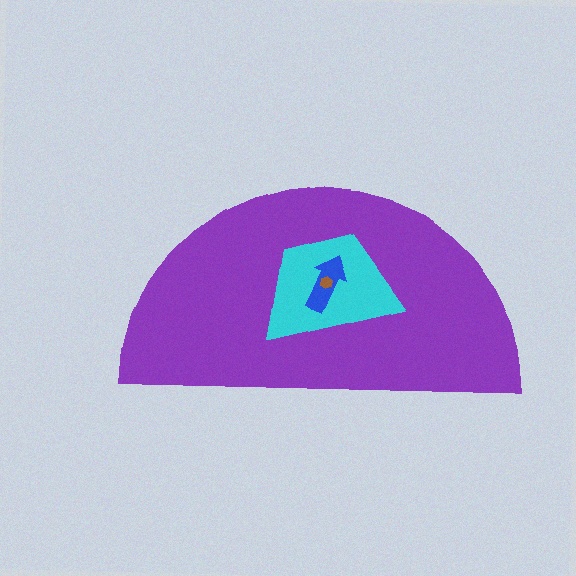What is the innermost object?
The brown hexagon.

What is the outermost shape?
The purple semicircle.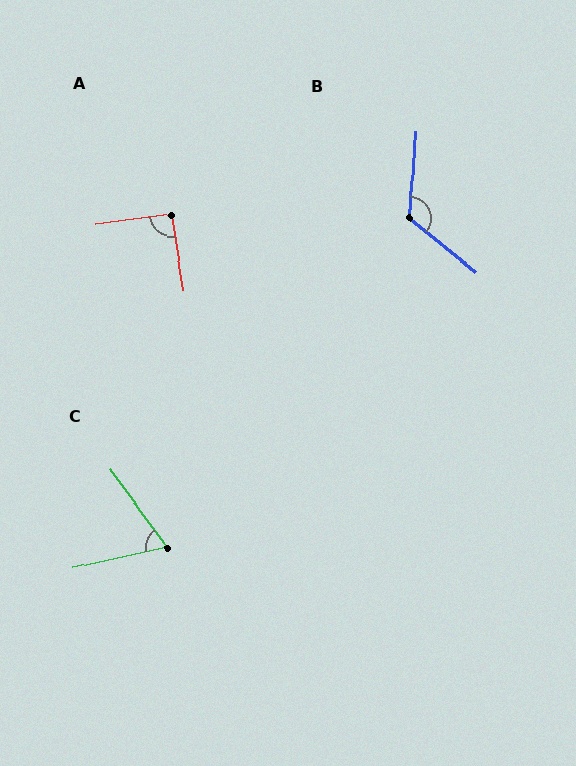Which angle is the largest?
B, at approximately 125 degrees.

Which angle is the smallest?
C, at approximately 66 degrees.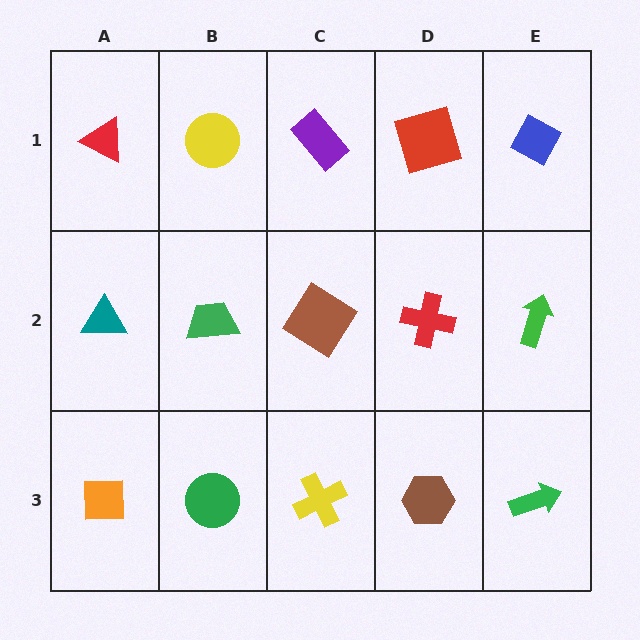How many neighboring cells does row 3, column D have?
3.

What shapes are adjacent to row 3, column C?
A brown diamond (row 2, column C), a green circle (row 3, column B), a brown hexagon (row 3, column D).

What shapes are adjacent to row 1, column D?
A red cross (row 2, column D), a purple rectangle (row 1, column C), a blue diamond (row 1, column E).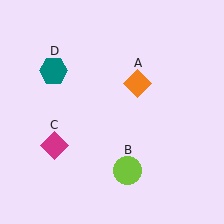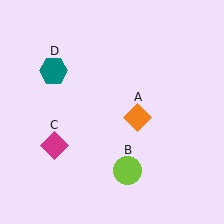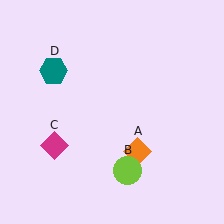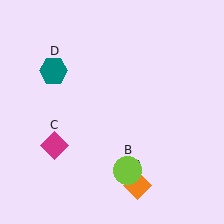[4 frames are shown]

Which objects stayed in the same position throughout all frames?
Lime circle (object B) and magenta diamond (object C) and teal hexagon (object D) remained stationary.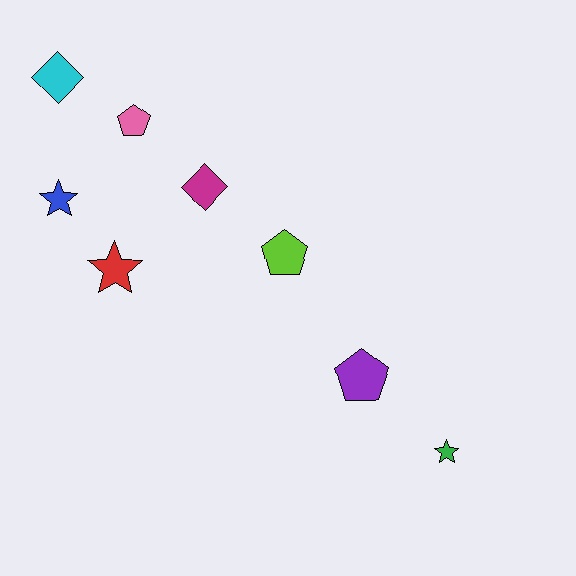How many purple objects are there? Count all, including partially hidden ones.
There is 1 purple object.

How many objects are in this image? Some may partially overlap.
There are 8 objects.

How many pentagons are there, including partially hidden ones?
There are 3 pentagons.